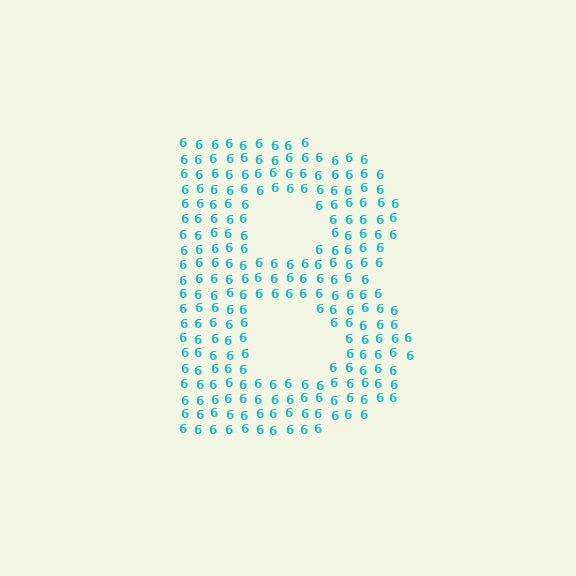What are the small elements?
The small elements are digit 6's.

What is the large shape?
The large shape is the letter B.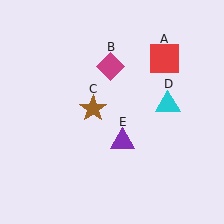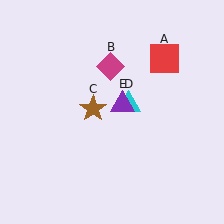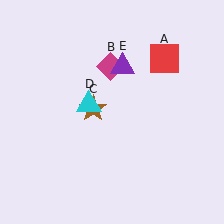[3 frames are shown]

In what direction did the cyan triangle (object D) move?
The cyan triangle (object D) moved left.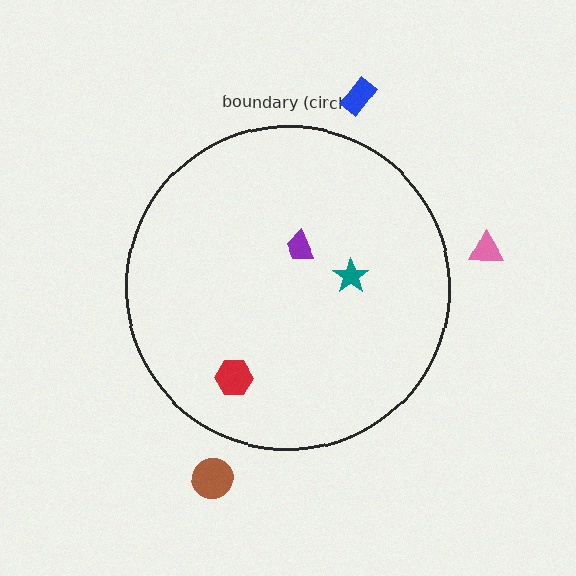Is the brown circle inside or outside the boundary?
Outside.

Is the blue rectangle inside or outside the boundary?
Outside.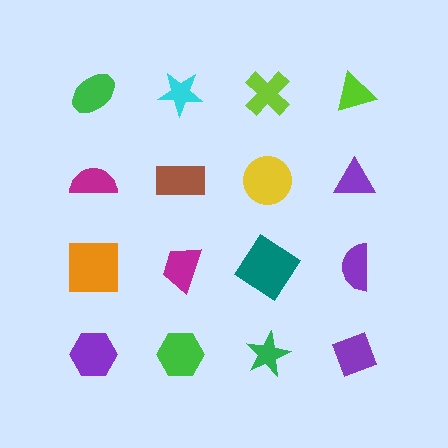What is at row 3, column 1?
An orange square.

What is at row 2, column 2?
A brown rectangle.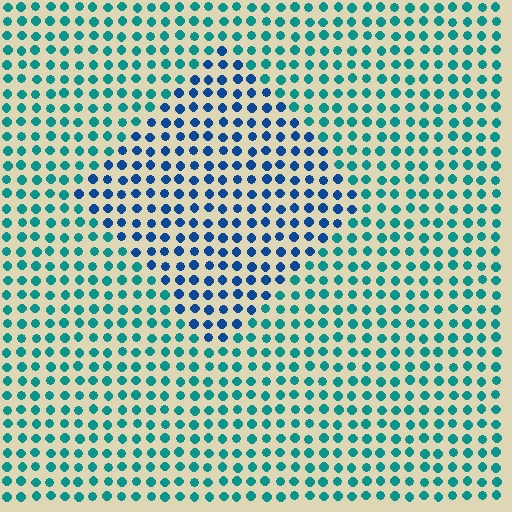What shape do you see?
I see a diamond.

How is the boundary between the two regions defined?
The boundary is defined purely by a slight shift in hue (about 38 degrees). Spacing, size, and orientation are identical on both sides.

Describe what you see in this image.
The image is filled with small teal elements in a uniform arrangement. A diamond-shaped region is visible where the elements are tinted to a slightly different hue, forming a subtle color boundary.